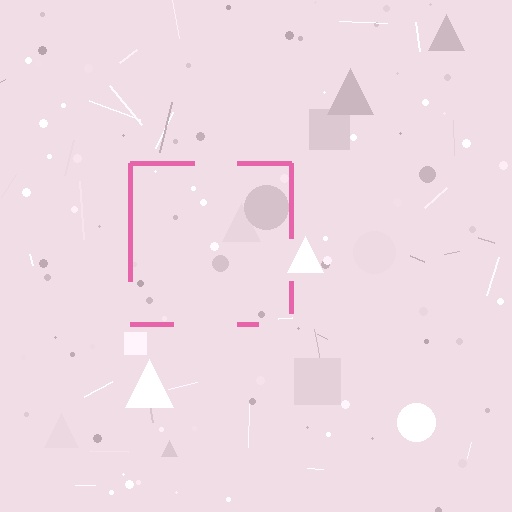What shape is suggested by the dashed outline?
The dashed outline suggests a square.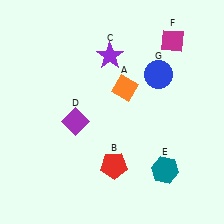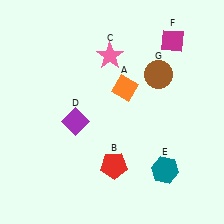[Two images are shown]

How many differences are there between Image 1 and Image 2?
There are 2 differences between the two images.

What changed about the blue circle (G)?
In Image 1, G is blue. In Image 2, it changed to brown.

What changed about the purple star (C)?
In Image 1, C is purple. In Image 2, it changed to pink.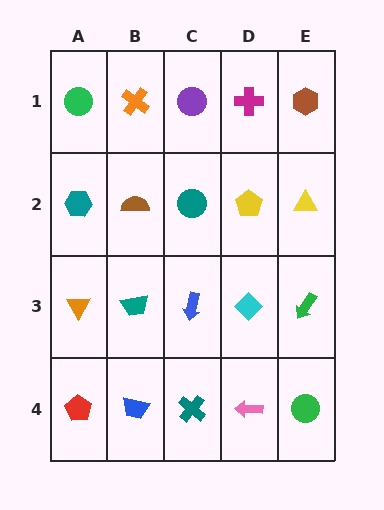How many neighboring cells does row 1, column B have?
3.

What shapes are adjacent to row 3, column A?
A teal hexagon (row 2, column A), a red pentagon (row 4, column A), a teal trapezoid (row 3, column B).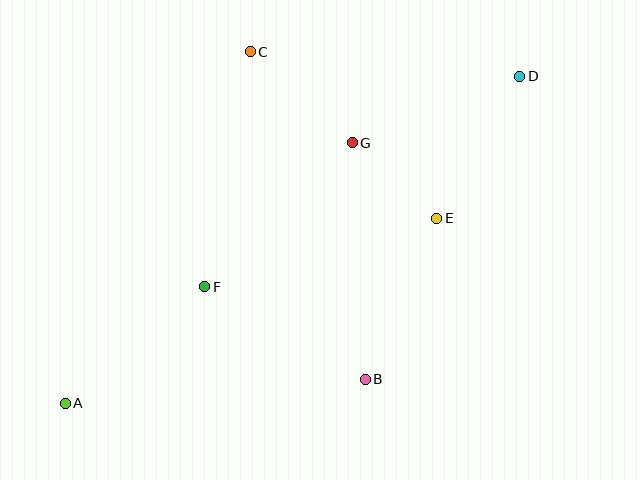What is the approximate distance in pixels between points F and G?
The distance between F and G is approximately 206 pixels.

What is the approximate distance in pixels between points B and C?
The distance between B and C is approximately 347 pixels.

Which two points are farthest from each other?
Points A and D are farthest from each other.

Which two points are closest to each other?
Points E and G are closest to each other.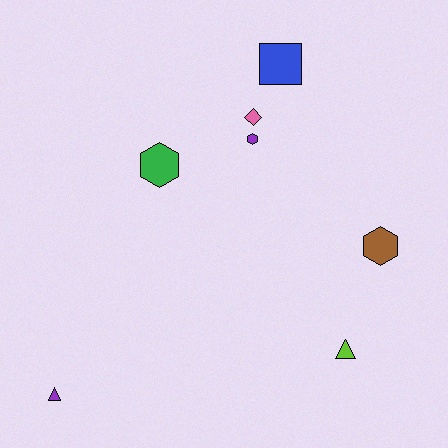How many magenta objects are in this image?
There are no magenta objects.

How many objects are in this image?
There are 7 objects.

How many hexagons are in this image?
There are 3 hexagons.